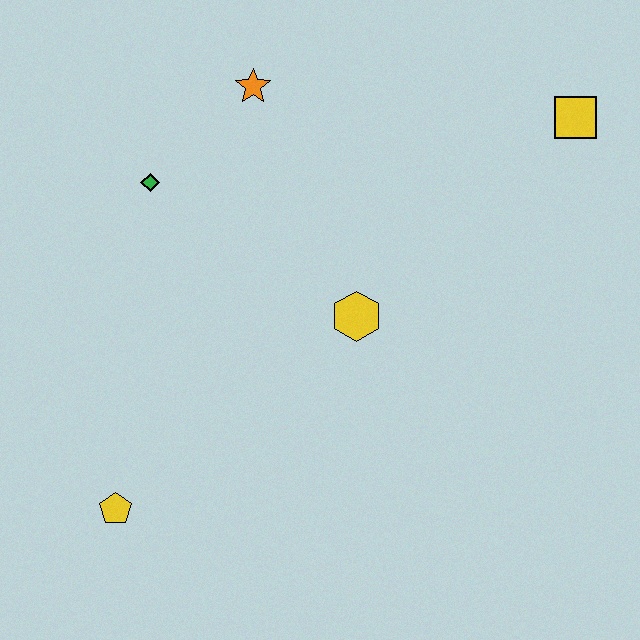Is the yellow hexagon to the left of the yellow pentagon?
No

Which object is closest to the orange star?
The green diamond is closest to the orange star.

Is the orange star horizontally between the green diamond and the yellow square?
Yes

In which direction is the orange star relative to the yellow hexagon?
The orange star is above the yellow hexagon.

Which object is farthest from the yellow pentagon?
The yellow square is farthest from the yellow pentagon.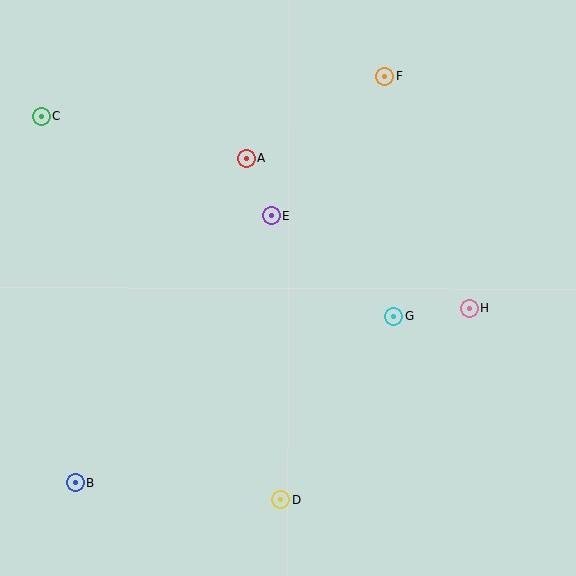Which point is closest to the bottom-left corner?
Point B is closest to the bottom-left corner.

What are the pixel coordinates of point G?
Point G is at (394, 317).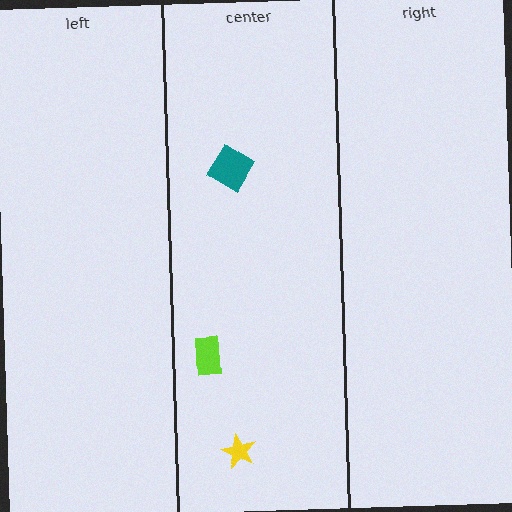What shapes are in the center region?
The lime rectangle, the yellow star, the teal diamond.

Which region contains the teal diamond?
The center region.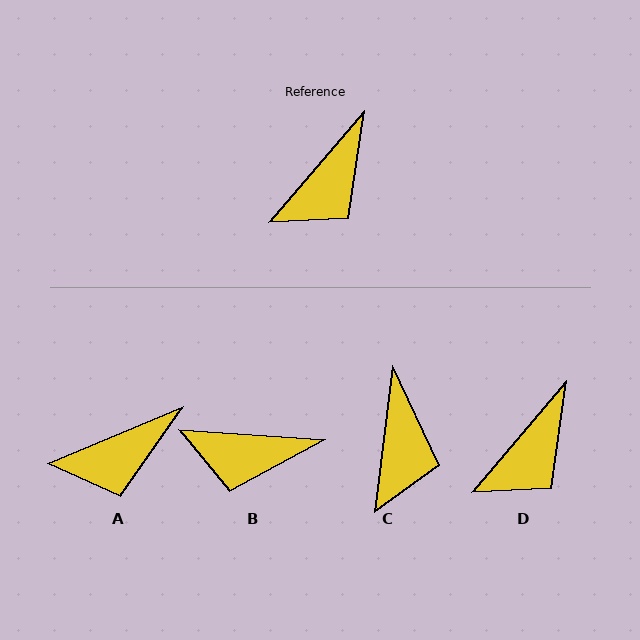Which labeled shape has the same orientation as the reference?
D.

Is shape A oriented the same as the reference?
No, it is off by about 27 degrees.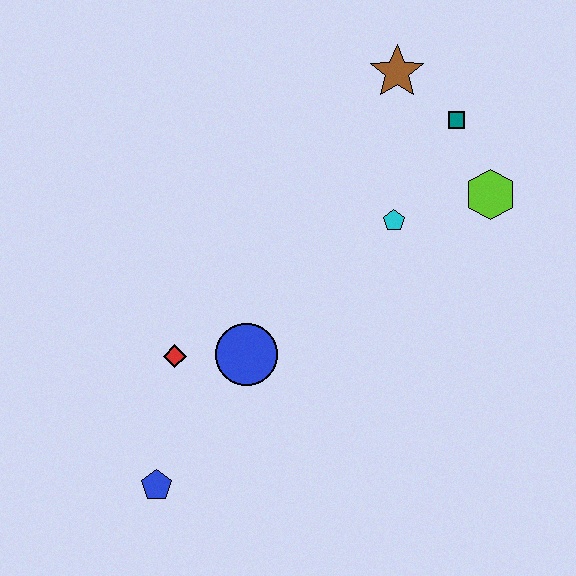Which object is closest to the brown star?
The teal square is closest to the brown star.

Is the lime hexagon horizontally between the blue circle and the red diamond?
No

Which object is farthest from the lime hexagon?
The blue pentagon is farthest from the lime hexagon.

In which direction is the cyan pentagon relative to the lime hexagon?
The cyan pentagon is to the left of the lime hexagon.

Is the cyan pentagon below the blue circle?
No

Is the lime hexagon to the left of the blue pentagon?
No